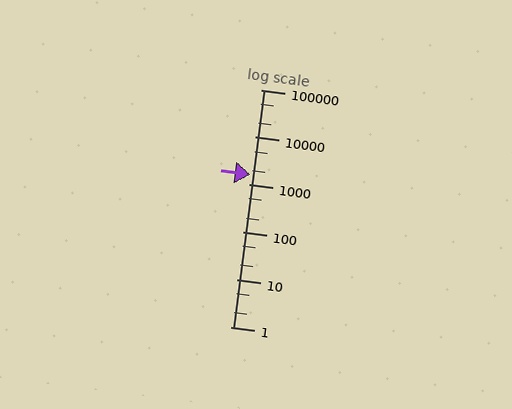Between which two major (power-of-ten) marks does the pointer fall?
The pointer is between 1000 and 10000.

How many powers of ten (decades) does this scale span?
The scale spans 5 decades, from 1 to 100000.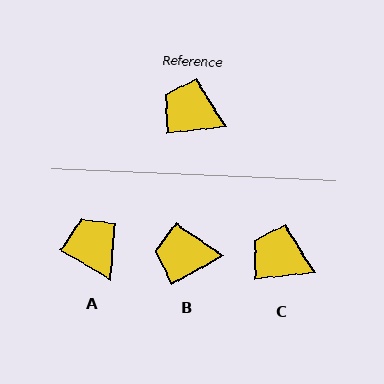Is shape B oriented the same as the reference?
No, it is off by about 24 degrees.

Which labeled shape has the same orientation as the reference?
C.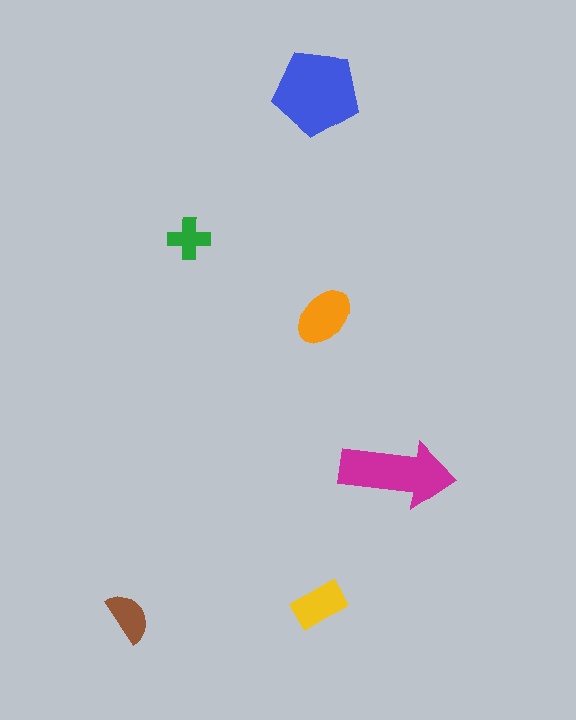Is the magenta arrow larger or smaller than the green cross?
Larger.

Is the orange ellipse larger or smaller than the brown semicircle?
Larger.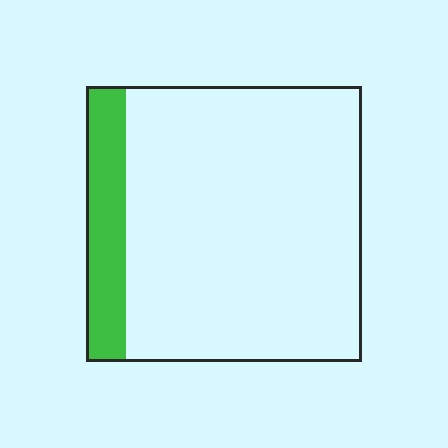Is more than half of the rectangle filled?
No.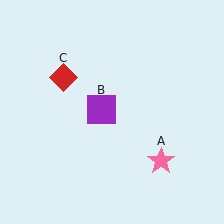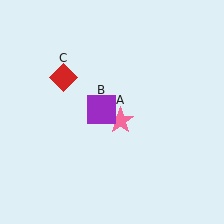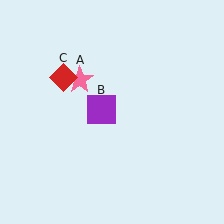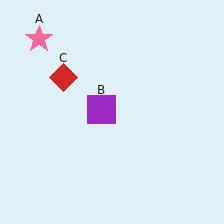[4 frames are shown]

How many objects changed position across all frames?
1 object changed position: pink star (object A).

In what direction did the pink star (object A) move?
The pink star (object A) moved up and to the left.